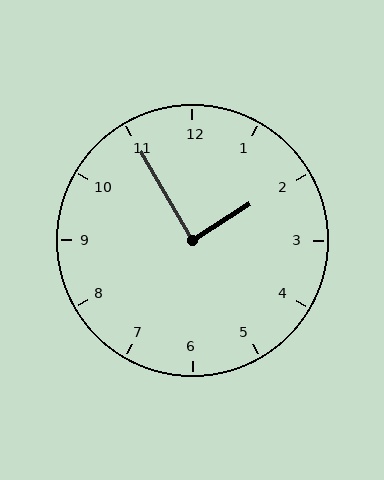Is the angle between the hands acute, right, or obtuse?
It is right.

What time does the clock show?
1:55.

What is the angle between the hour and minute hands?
Approximately 88 degrees.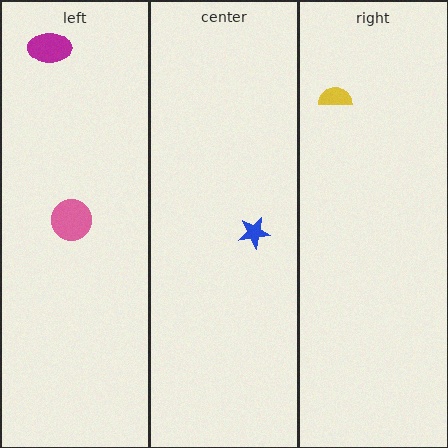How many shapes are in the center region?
1.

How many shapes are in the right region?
1.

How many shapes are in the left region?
2.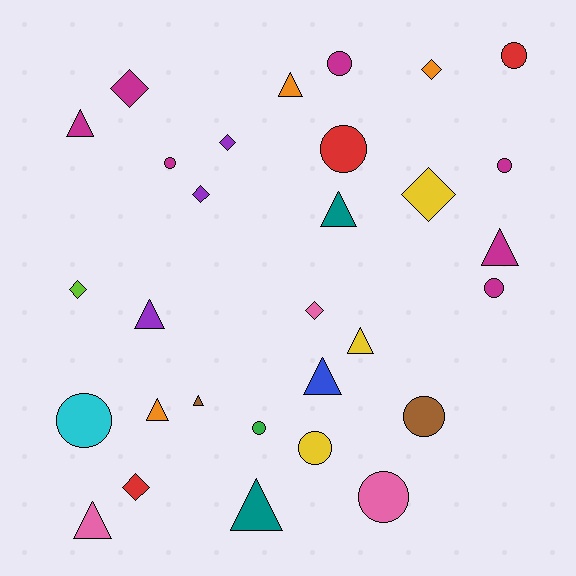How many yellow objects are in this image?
There are 3 yellow objects.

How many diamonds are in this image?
There are 8 diamonds.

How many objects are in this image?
There are 30 objects.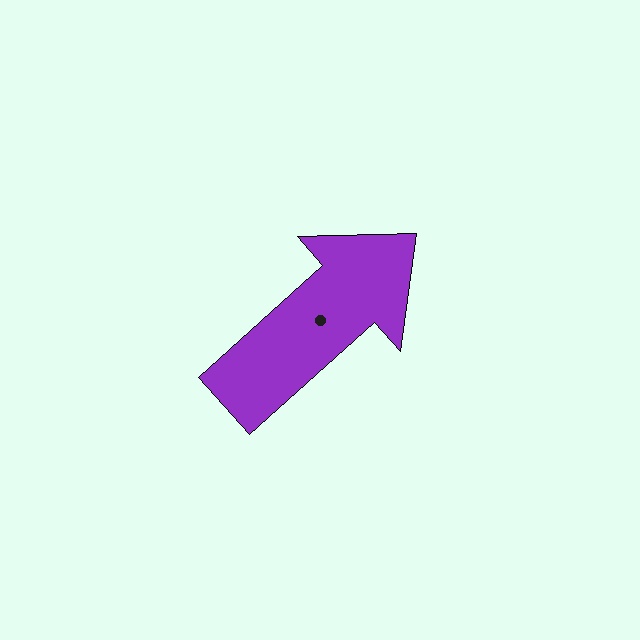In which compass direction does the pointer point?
Northeast.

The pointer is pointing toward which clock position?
Roughly 2 o'clock.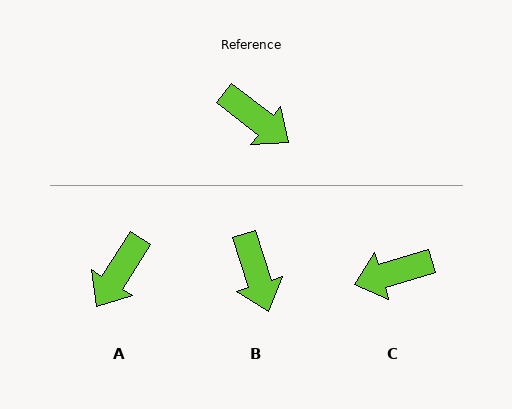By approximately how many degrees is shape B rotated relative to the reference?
Approximately 35 degrees clockwise.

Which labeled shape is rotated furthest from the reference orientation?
C, about 126 degrees away.